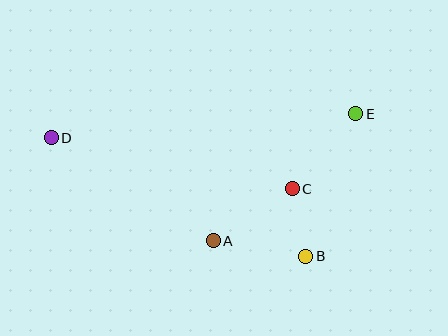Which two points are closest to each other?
Points B and C are closest to each other.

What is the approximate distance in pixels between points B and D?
The distance between B and D is approximately 281 pixels.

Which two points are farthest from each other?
Points D and E are farthest from each other.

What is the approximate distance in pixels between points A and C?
The distance between A and C is approximately 95 pixels.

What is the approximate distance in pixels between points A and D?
The distance between A and D is approximately 192 pixels.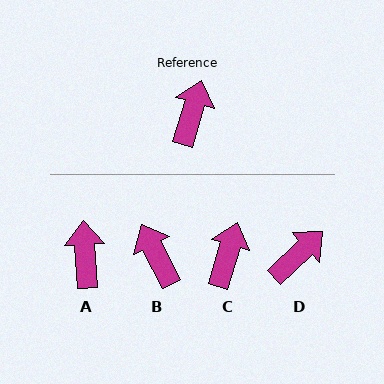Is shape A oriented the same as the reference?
No, it is off by about 20 degrees.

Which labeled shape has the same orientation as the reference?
C.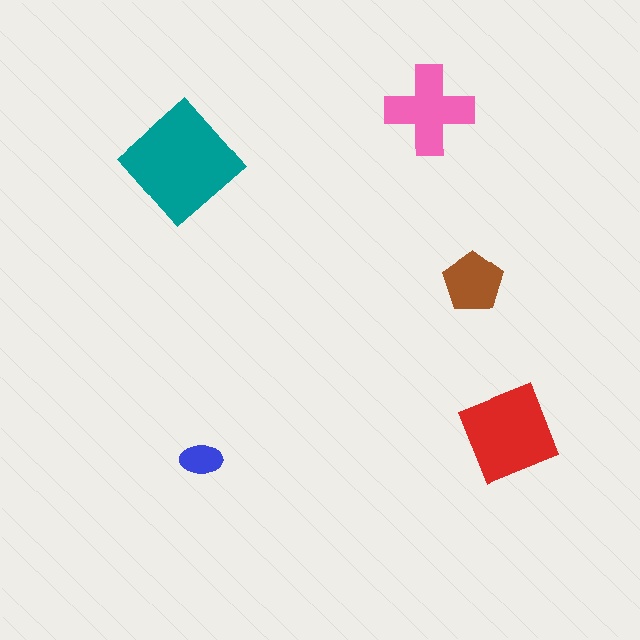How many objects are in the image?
There are 5 objects in the image.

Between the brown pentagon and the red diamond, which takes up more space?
The red diamond.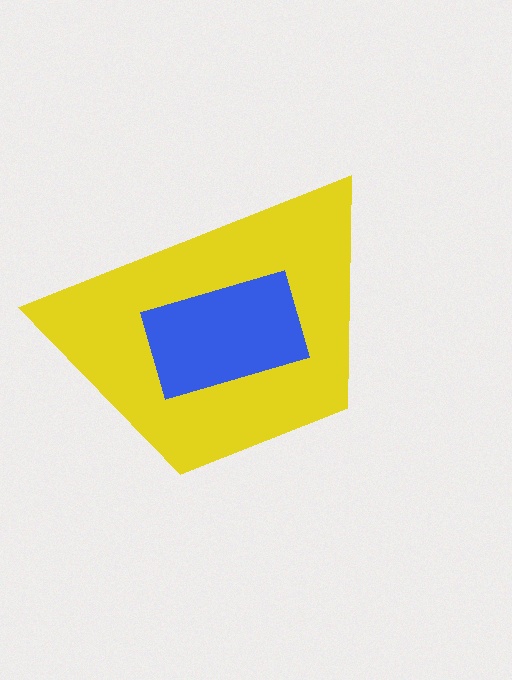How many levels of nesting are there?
2.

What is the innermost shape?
The blue rectangle.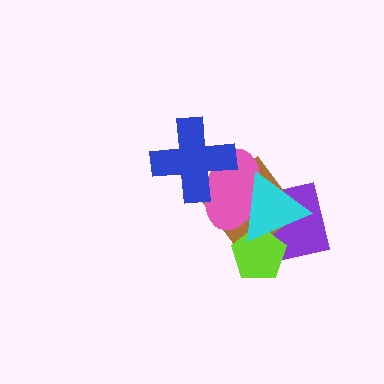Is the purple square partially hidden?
Yes, it is partially covered by another shape.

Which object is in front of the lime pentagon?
The cyan triangle is in front of the lime pentagon.